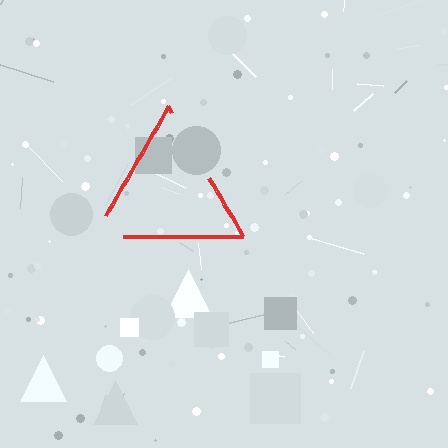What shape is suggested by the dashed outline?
The dashed outline suggests a triangle.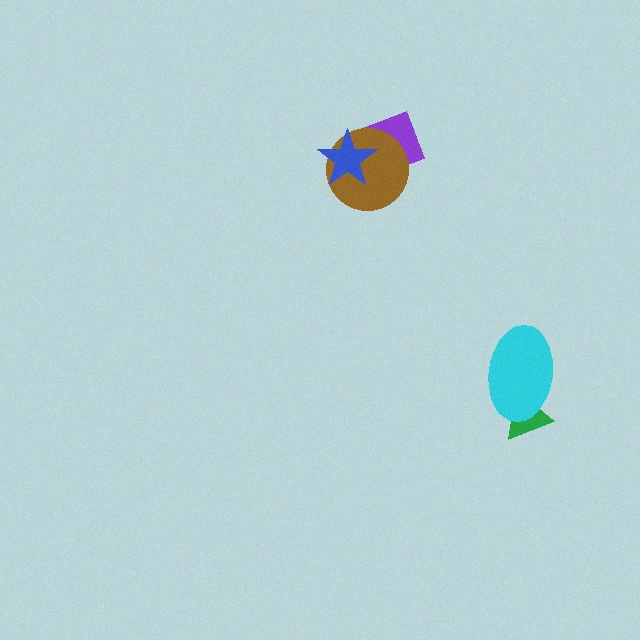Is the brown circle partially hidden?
Yes, it is partially covered by another shape.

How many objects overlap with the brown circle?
2 objects overlap with the brown circle.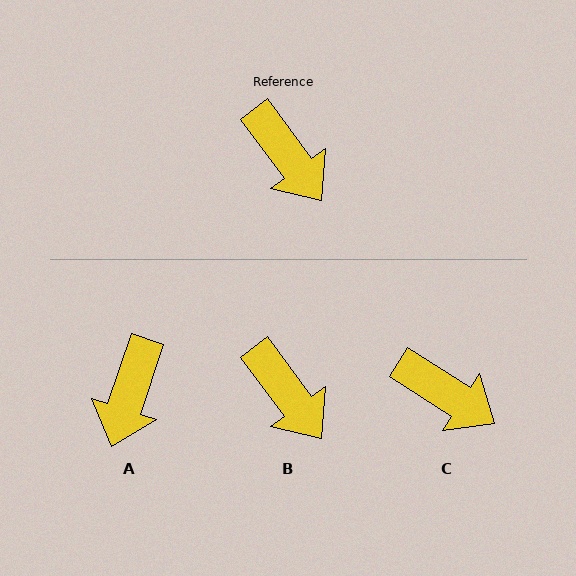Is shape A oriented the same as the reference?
No, it is off by about 55 degrees.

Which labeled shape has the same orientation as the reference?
B.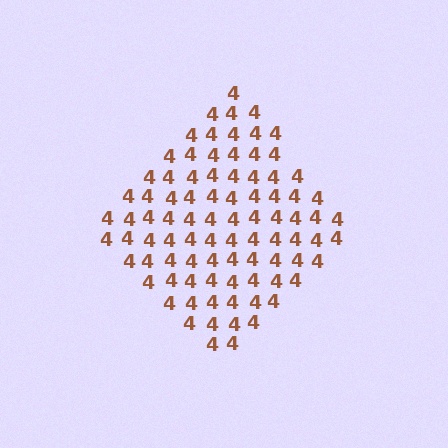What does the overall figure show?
The overall figure shows a diamond.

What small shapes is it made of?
It is made of small digit 4's.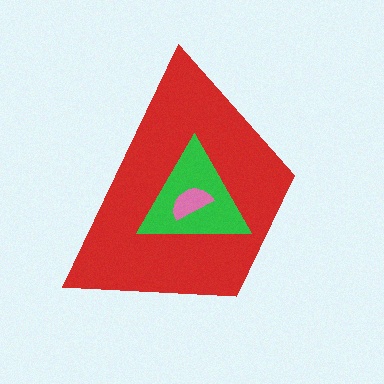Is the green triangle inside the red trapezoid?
Yes.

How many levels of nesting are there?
3.